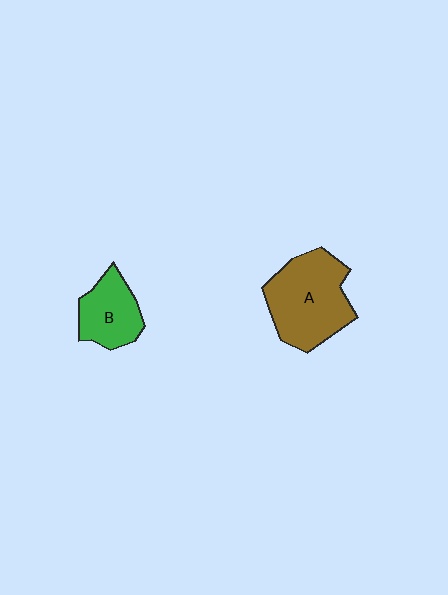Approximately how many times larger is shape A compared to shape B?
Approximately 1.7 times.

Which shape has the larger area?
Shape A (brown).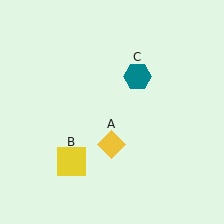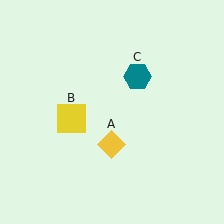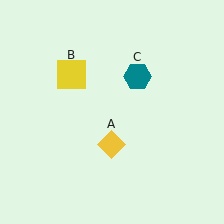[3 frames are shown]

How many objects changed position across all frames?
1 object changed position: yellow square (object B).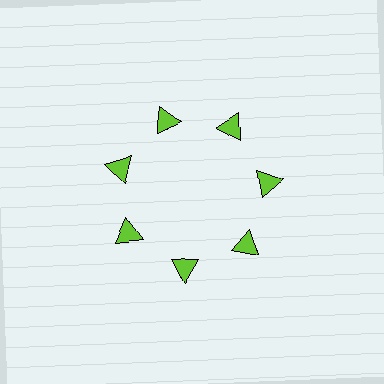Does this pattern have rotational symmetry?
Yes, this pattern has 7-fold rotational symmetry. It looks the same after rotating 51 degrees around the center.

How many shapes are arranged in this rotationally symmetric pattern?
There are 7 shapes, arranged in 7 groups of 1.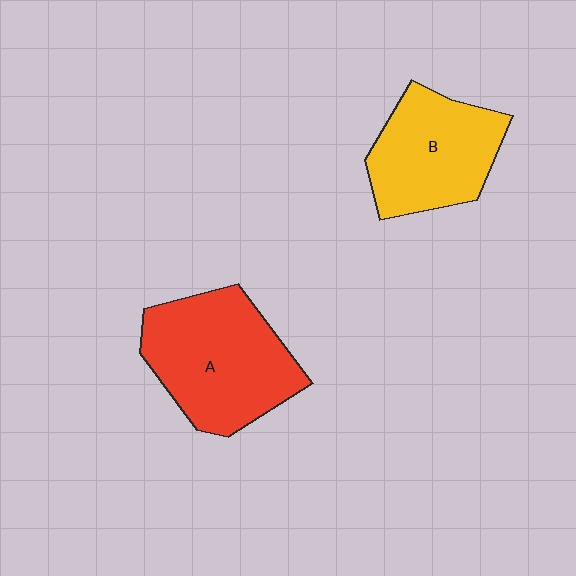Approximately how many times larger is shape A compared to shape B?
Approximately 1.3 times.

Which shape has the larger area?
Shape A (red).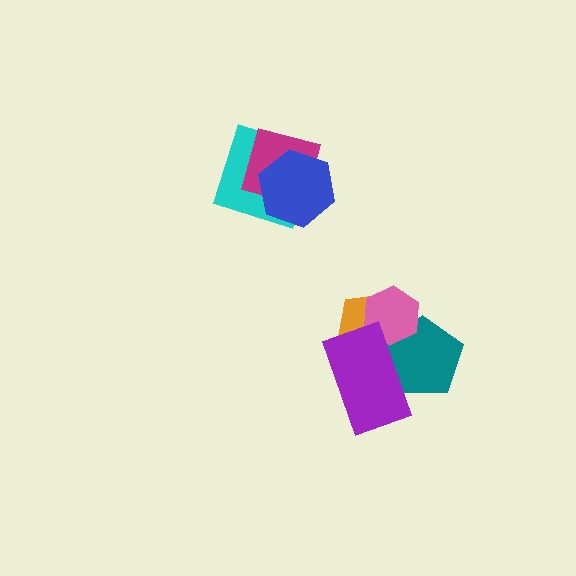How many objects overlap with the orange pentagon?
3 objects overlap with the orange pentagon.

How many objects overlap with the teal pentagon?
3 objects overlap with the teal pentagon.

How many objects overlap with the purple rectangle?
3 objects overlap with the purple rectangle.